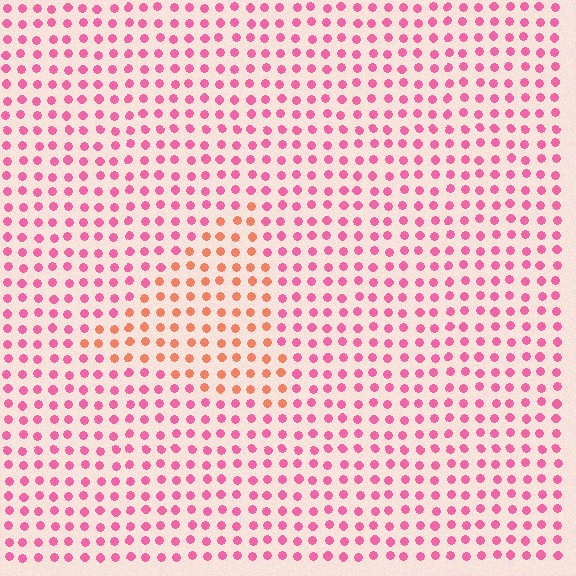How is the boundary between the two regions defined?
The boundary is defined purely by a slight shift in hue (about 41 degrees). Spacing, size, and orientation are identical on both sides.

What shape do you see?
I see a triangle.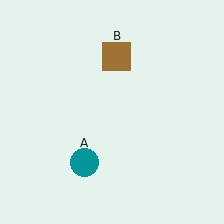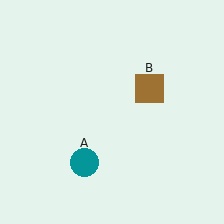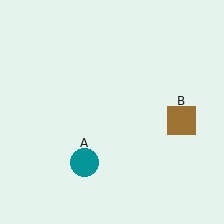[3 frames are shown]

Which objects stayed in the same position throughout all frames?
Teal circle (object A) remained stationary.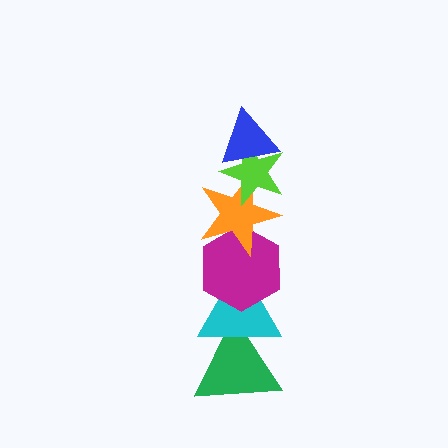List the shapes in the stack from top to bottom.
From top to bottom: the blue triangle, the lime star, the orange star, the magenta hexagon, the cyan triangle, the green triangle.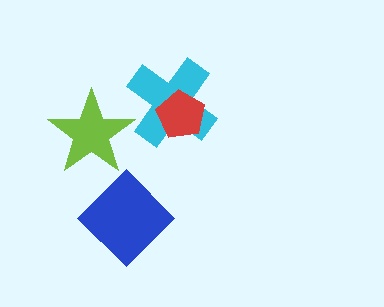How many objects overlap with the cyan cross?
1 object overlaps with the cyan cross.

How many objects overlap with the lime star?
0 objects overlap with the lime star.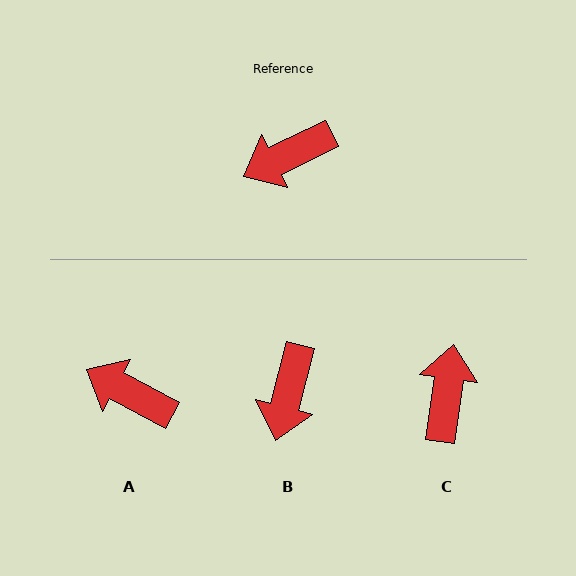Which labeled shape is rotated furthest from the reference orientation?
C, about 123 degrees away.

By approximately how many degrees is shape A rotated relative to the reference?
Approximately 54 degrees clockwise.